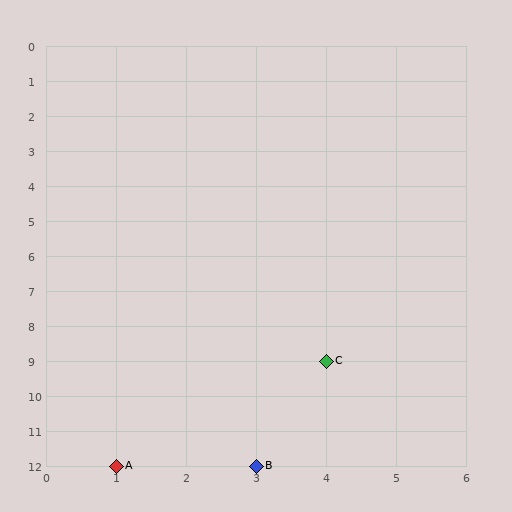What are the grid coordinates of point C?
Point C is at grid coordinates (4, 9).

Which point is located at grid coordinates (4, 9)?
Point C is at (4, 9).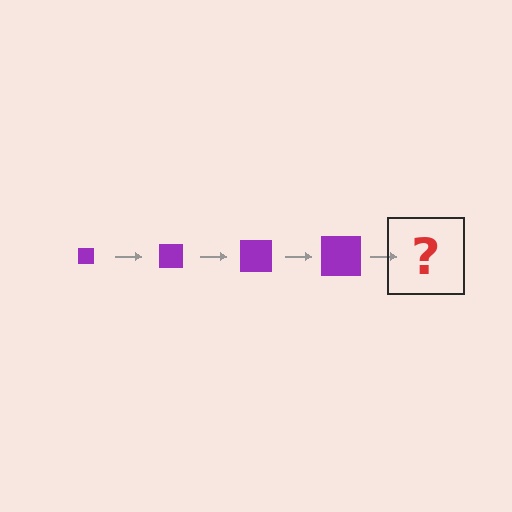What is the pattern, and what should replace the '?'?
The pattern is that the square gets progressively larger each step. The '?' should be a purple square, larger than the previous one.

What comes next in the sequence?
The next element should be a purple square, larger than the previous one.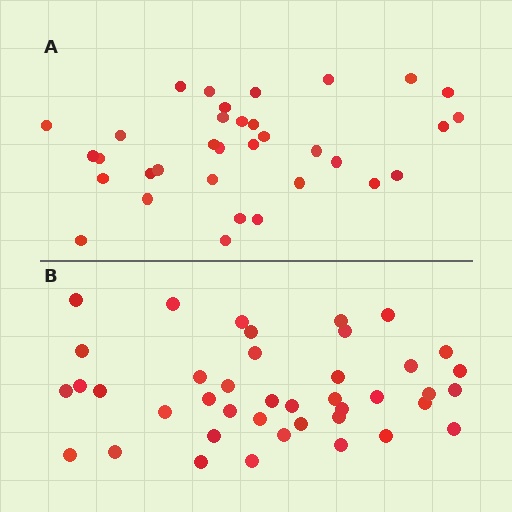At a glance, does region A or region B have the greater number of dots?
Region B (the bottom region) has more dots.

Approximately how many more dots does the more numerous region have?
Region B has roughly 8 or so more dots than region A.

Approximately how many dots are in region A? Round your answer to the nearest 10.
About 30 dots. (The exact count is 34, which rounds to 30.)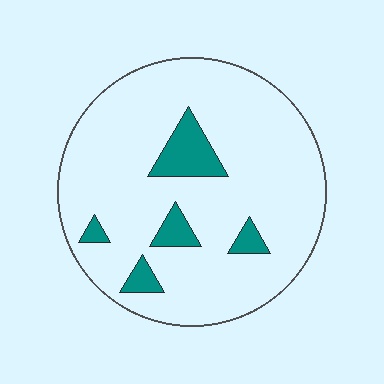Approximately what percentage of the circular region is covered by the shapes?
Approximately 10%.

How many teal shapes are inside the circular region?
5.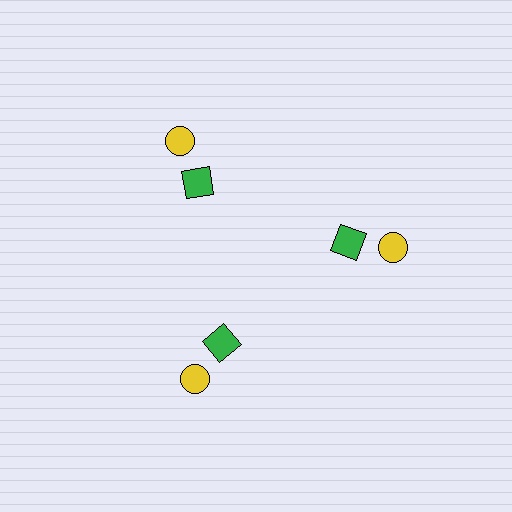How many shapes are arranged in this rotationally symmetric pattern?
There are 6 shapes, arranged in 3 groups of 2.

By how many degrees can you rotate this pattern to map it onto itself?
The pattern maps onto itself every 120 degrees of rotation.